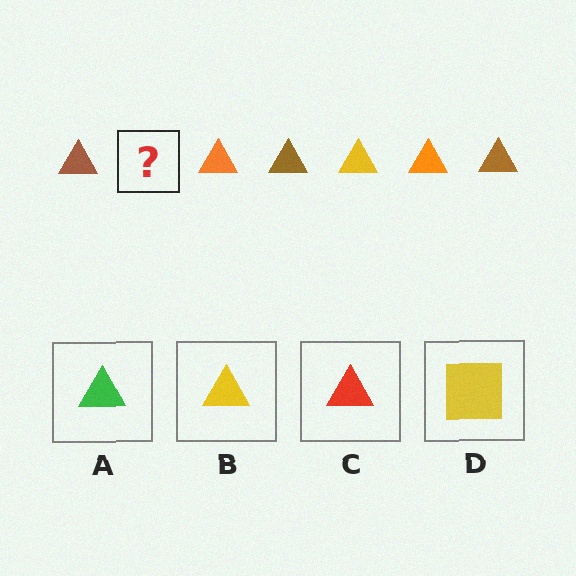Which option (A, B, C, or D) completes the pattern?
B.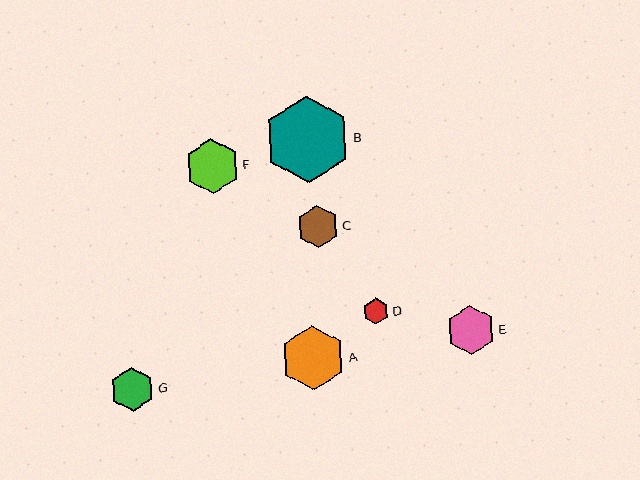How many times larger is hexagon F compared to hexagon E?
Hexagon F is approximately 1.1 times the size of hexagon E.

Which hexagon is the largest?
Hexagon B is the largest with a size of approximately 86 pixels.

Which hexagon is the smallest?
Hexagon D is the smallest with a size of approximately 26 pixels.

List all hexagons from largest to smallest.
From largest to smallest: B, A, F, E, G, C, D.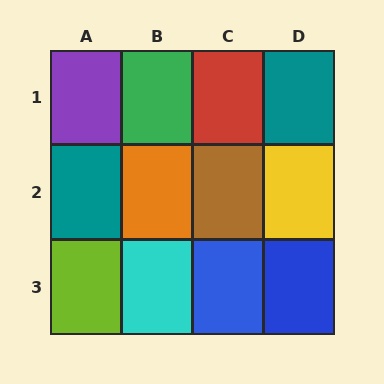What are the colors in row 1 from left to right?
Purple, green, red, teal.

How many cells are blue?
2 cells are blue.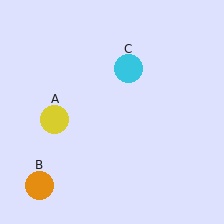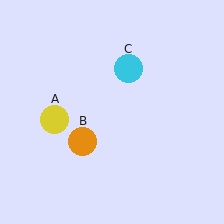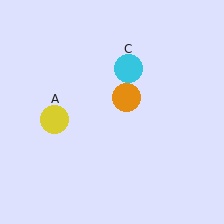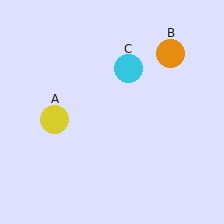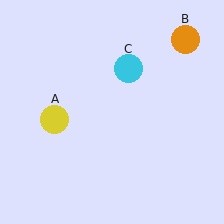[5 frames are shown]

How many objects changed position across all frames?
1 object changed position: orange circle (object B).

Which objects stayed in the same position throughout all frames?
Yellow circle (object A) and cyan circle (object C) remained stationary.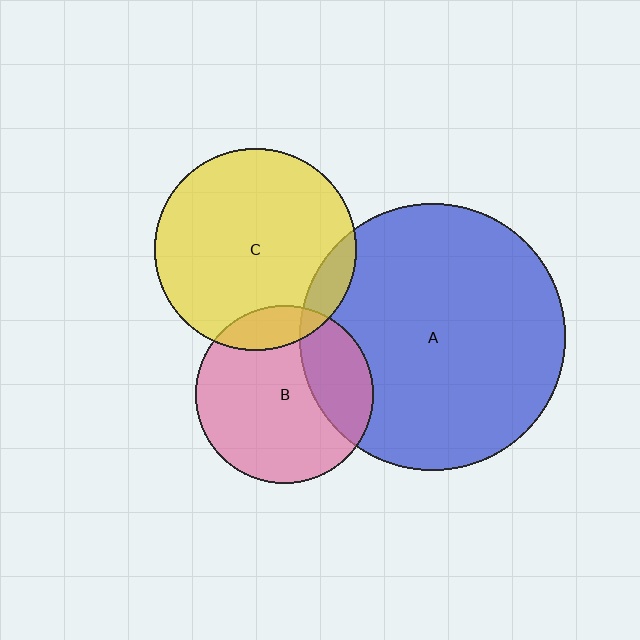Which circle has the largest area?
Circle A (blue).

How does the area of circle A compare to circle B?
Approximately 2.2 times.